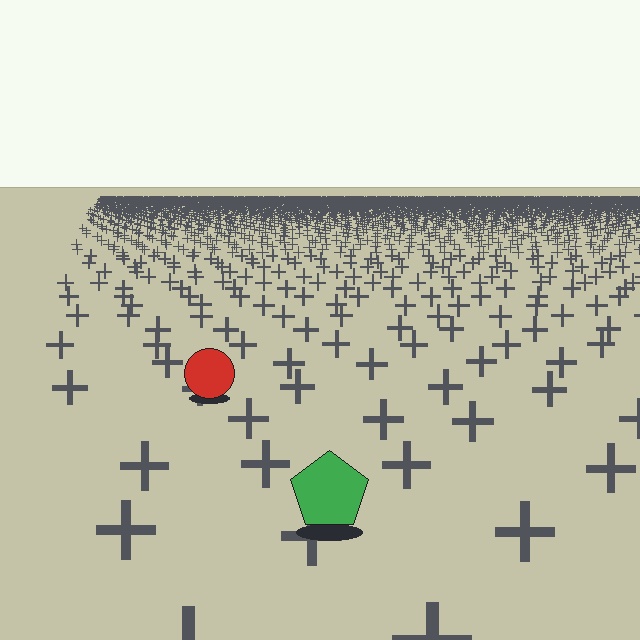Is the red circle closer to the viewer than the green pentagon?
No. The green pentagon is closer — you can tell from the texture gradient: the ground texture is coarser near it.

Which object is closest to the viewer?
The green pentagon is closest. The texture marks near it are larger and more spread out.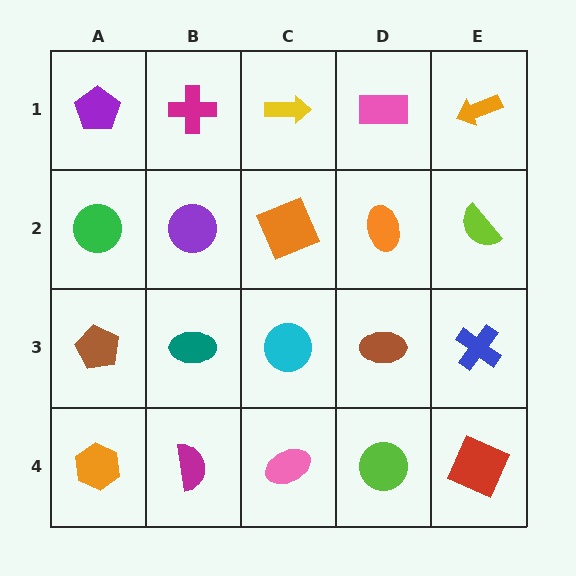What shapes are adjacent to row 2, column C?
A yellow arrow (row 1, column C), a cyan circle (row 3, column C), a purple circle (row 2, column B), an orange ellipse (row 2, column D).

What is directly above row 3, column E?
A lime semicircle.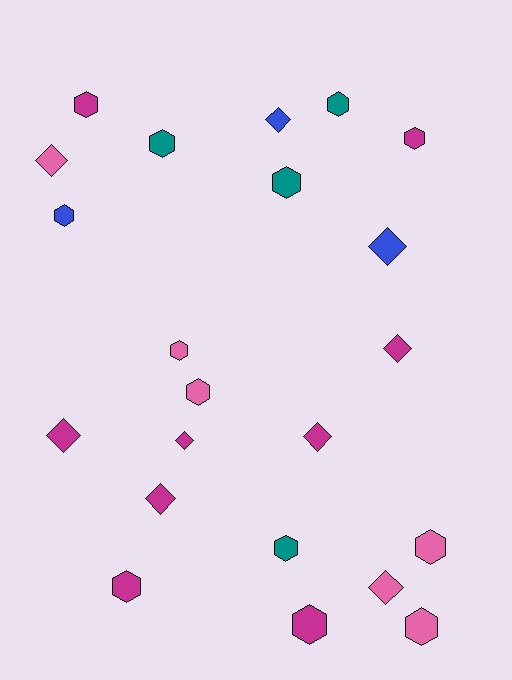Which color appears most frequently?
Magenta, with 9 objects.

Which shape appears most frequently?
Hexagon, with 13 objects.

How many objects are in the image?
There are 22 objects.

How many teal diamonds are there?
There are no teal diamonds.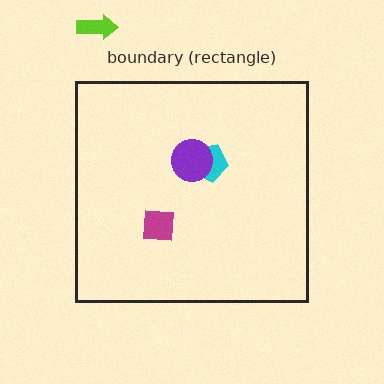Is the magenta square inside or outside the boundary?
Inside.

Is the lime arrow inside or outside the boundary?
Outside.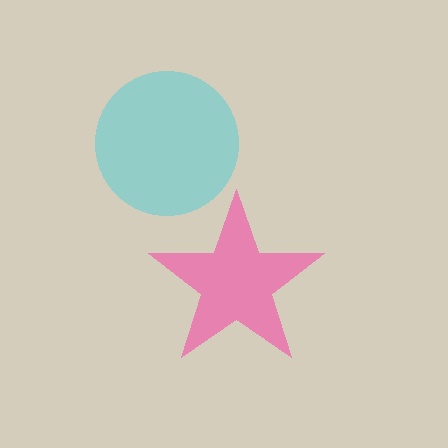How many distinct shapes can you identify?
There are 2 distinct shapes: a cyan circle, a pink star.